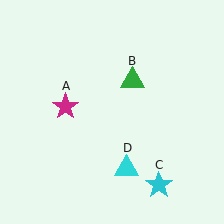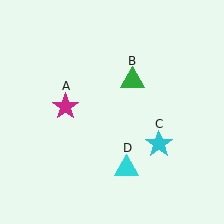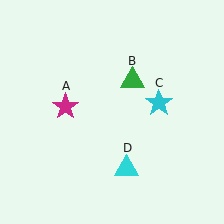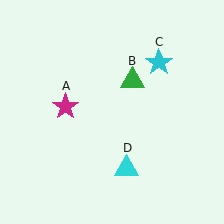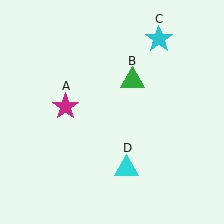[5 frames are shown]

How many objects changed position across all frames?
1 object changed position: cyan star (object C).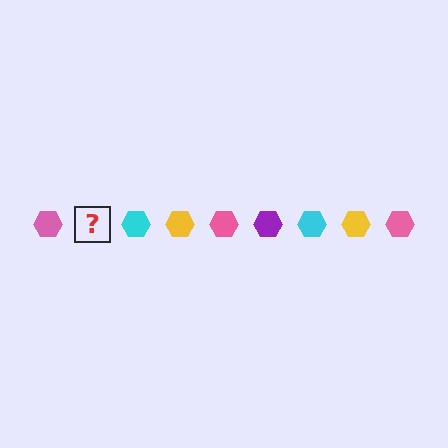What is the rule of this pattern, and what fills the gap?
The rule is that the pattern cycles through pink, purple, cyan, yellow hexagons. The gap should be filled with a purple hexagon.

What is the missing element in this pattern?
The missing element is a purple hexagon.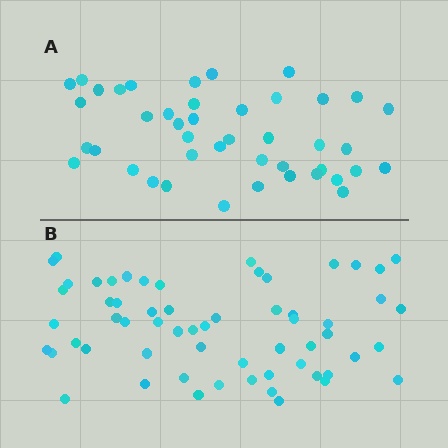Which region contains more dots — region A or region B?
Region B (the bottom region) has more dots.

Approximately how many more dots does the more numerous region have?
Region B has approximately 15 more dots than region A.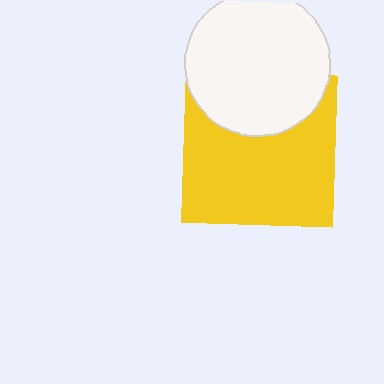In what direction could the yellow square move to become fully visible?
The yellow square could move down. That would shift it out from behind the white circle entirely.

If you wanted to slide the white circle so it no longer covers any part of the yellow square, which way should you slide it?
Slide it up — that is the most direct way to separate the two shapes.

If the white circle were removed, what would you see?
You would see the complete yellow square.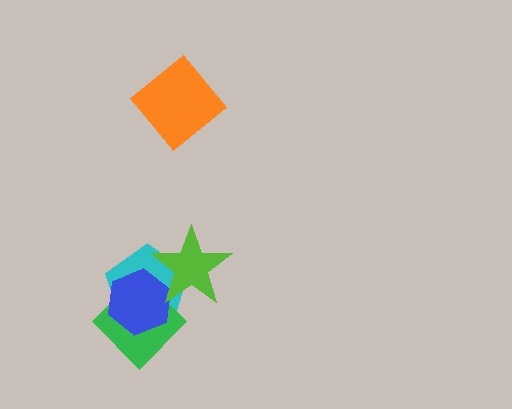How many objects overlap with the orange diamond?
0 objects overlap with the orange diamond.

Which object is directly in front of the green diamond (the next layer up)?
The blue hexagon is directly in front of the green diamond.